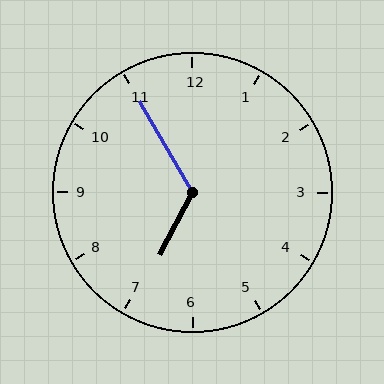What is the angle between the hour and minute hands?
Approximately 122 degrees.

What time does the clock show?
6:55.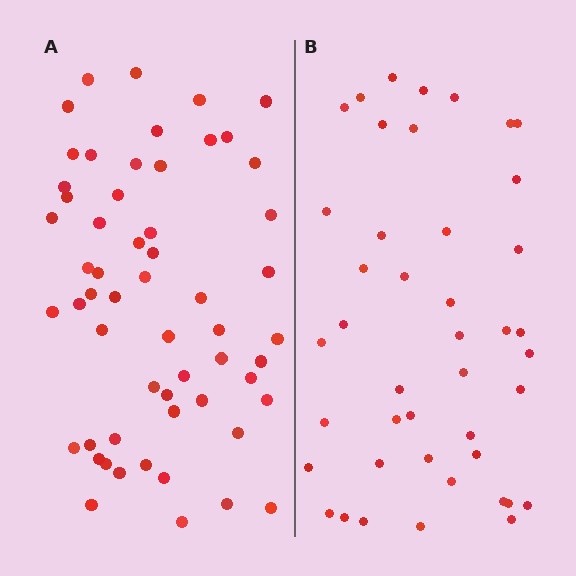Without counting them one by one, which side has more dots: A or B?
Region A (the left region) has more dots.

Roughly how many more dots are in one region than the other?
Region A has approximately 15 more dots than region B.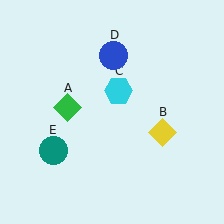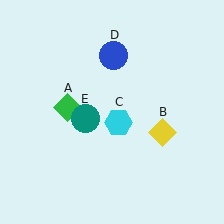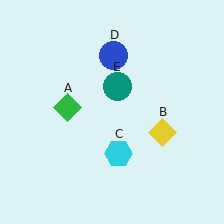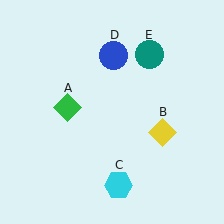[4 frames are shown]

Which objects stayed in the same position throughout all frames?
Green diamond (object A) and yellow diamond (object B) and blue circle (object D) remained stationary.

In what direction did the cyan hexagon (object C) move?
The cyan hexagon (object C) moved down.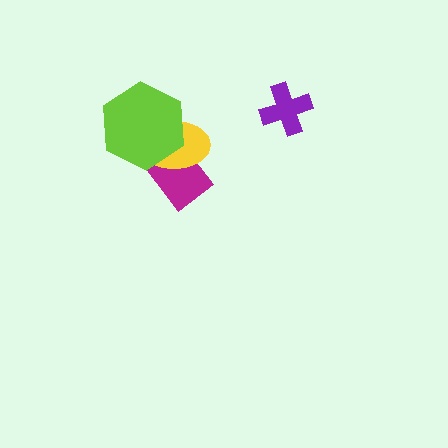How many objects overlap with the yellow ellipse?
2 objects overlap with the yellow ellipse.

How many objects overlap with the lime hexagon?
2 objects overlap with the lime hexagon.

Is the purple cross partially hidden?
No, no other shape covers it.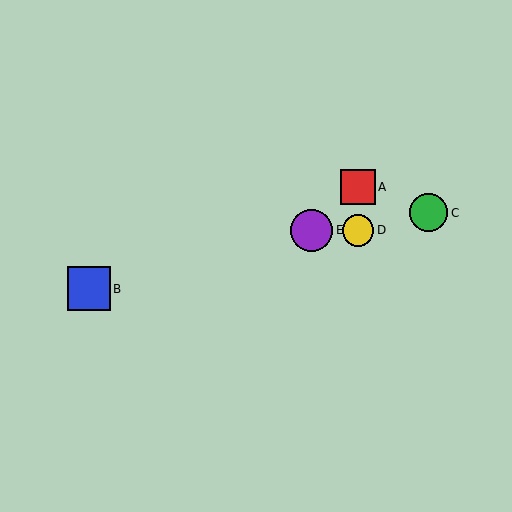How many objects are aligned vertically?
2 objects (A, D) are aligned vertically.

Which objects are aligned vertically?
Objects A, D are aligned vertically.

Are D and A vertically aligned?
Yes, both are at x≈358.